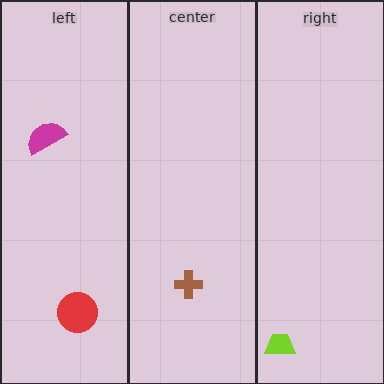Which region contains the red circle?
The left region.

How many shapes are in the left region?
2.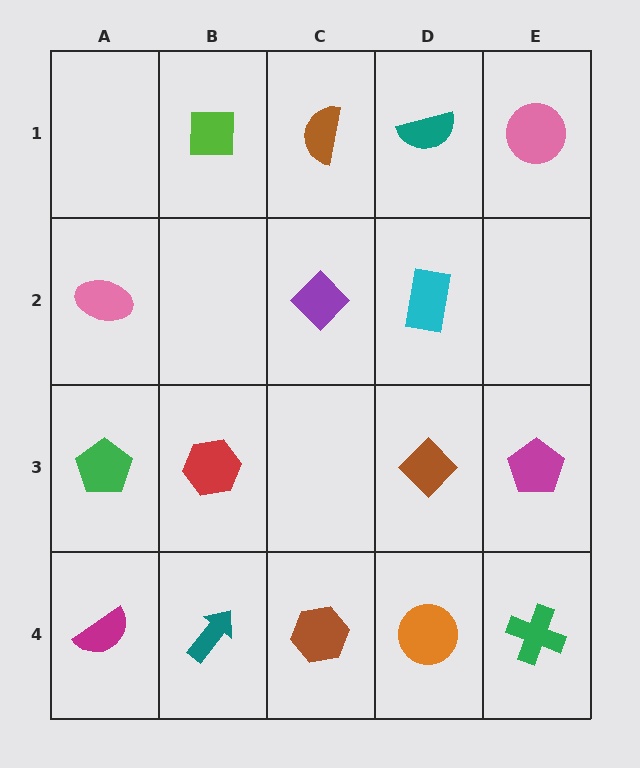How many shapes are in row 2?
3 shapes.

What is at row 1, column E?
A pink circle.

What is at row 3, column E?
A magenta pentagon.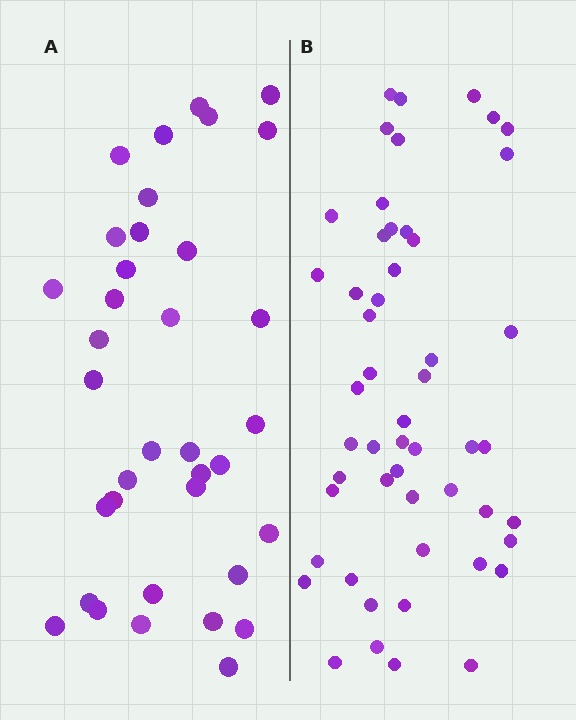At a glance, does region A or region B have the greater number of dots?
Region B (the right region) has more dots.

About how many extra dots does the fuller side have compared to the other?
Region B has approximately 15 more dots than region A.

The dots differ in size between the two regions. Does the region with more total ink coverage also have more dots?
No. Region A has more total ink coverage because its dots are larger, but region B actually contains more individual dots. Total area can be misleading — the number of items is what matters here.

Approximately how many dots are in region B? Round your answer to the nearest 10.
About 50 dots. (The exact count is 52, which rounds to 50.)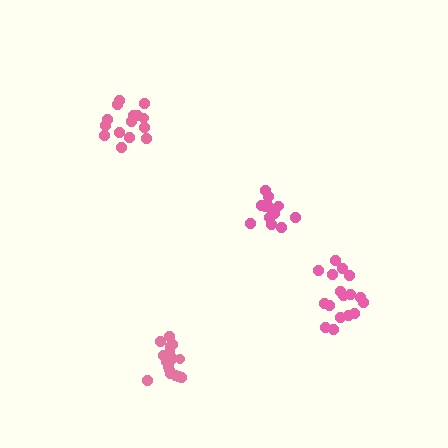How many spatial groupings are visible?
There are 4 spatial groupings.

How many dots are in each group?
Group 1: 15 dots, Group 2: 14 dots, Group 3: 17 dots, Group 4: 16 dots (62 total).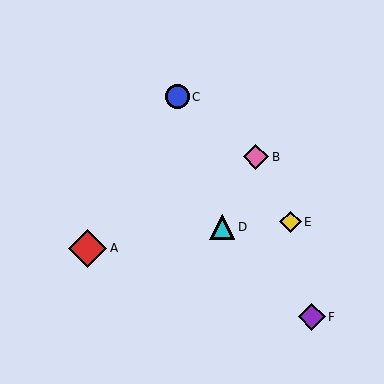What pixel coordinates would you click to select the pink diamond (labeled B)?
Click at (256, 157) to select the pink diamond B.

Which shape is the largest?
The red diamond (labeled A) is the largest.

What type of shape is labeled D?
Shape D is a cyan triangle.